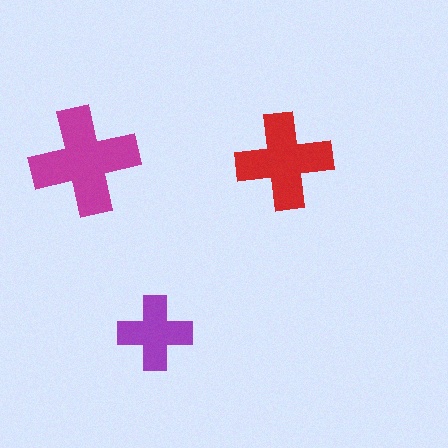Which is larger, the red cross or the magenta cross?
The magenta one.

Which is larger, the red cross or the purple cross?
The red one.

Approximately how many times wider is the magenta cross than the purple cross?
About 1.5 times wider.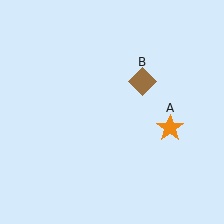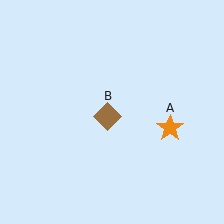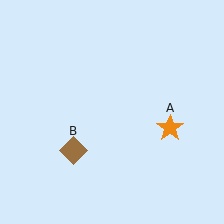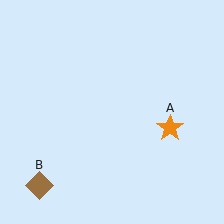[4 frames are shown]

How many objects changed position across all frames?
1 object changed position: brown diamond (object B).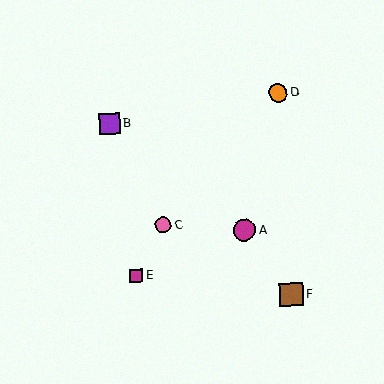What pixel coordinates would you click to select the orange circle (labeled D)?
Click at (278, 93) to select the orange circle D.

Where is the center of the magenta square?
The center of the magenta square is at (136, 276).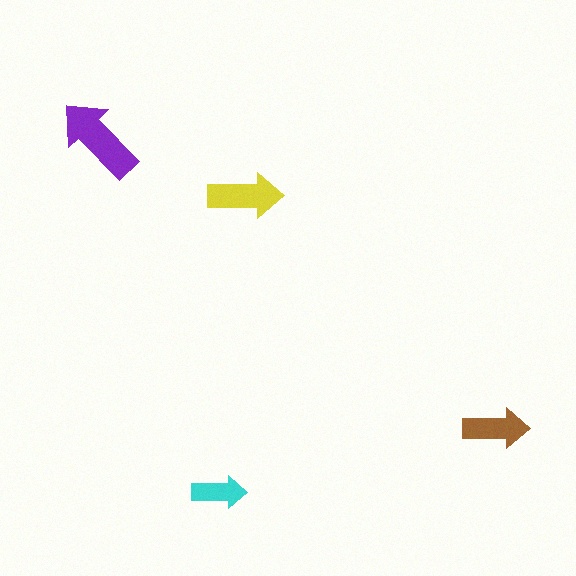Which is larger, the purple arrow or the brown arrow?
The purple one.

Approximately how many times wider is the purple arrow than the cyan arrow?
About 1.5 times wider.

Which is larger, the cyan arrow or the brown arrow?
The brown one.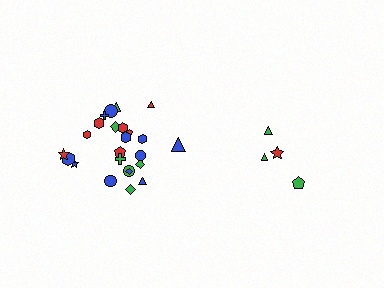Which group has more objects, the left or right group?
The left group.